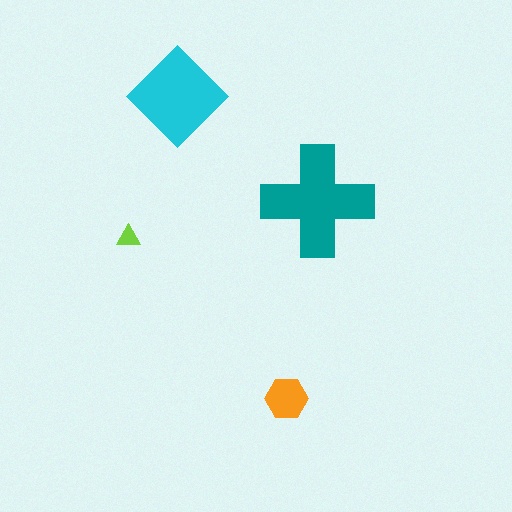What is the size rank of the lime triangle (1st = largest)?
4th.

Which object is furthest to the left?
The lime triangle is leftmost.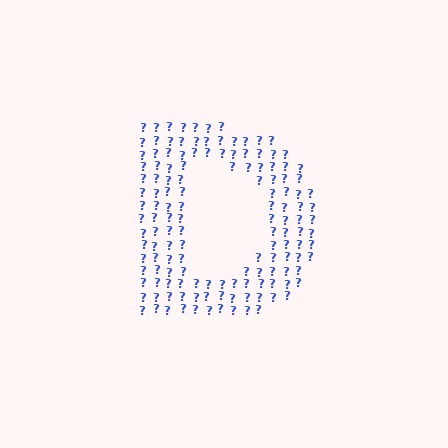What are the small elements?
The small elements are question marks.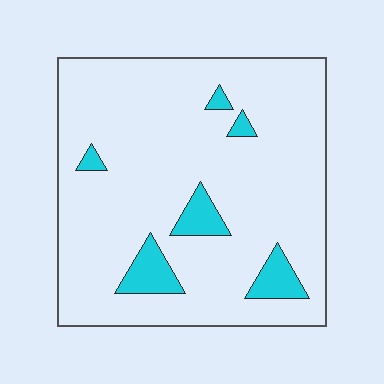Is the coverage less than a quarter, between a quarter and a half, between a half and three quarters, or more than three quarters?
Less than a quarter.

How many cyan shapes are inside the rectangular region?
6.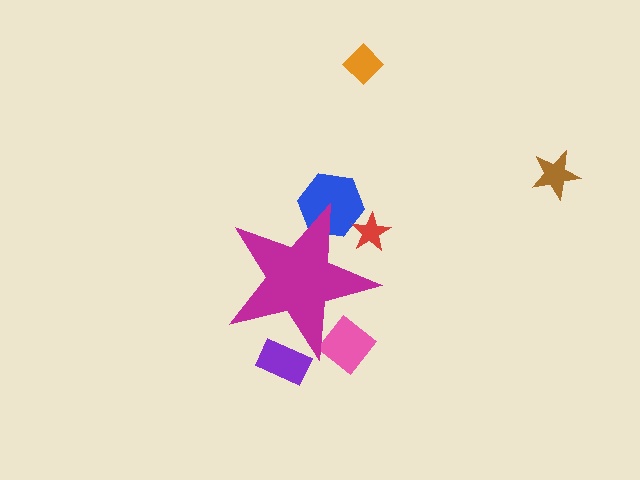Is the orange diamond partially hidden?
No, the orange diamond is fully visible.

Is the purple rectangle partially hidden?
Yes, the purple rectangle is partially hidden behind the magenta star.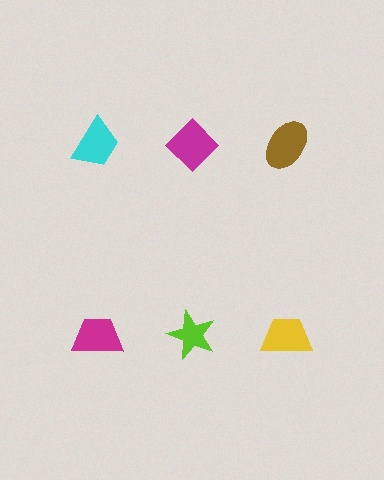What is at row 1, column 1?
A cyan trapezoid.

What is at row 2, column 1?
A magenta trapezoid.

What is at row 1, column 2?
A magenta diamond.